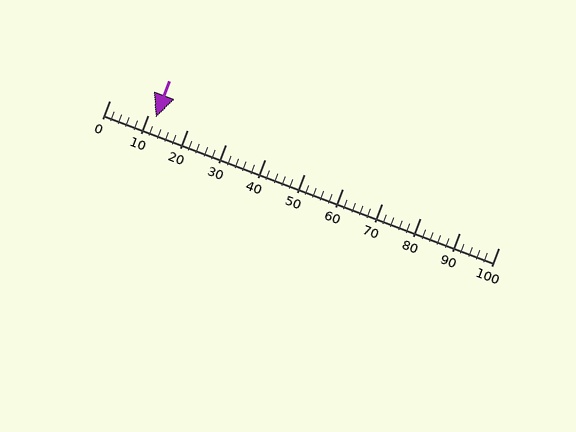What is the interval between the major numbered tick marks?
The major tick marks are spaced 10 units apart.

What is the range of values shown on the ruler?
The ruler shows values from 0 to 100.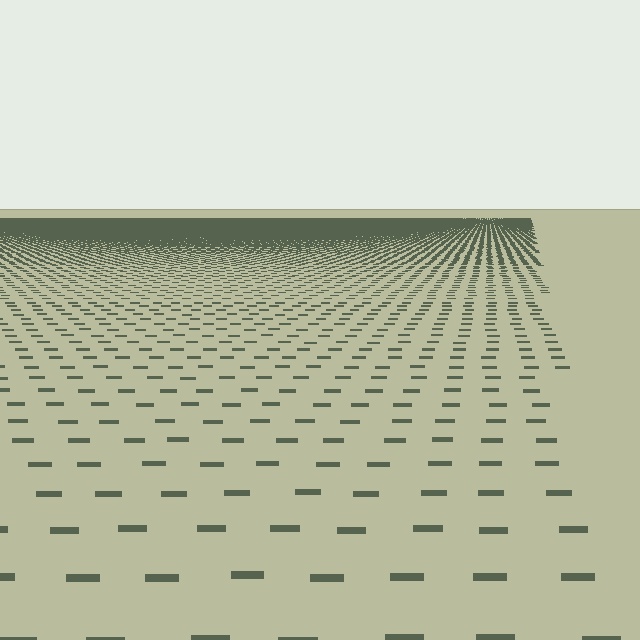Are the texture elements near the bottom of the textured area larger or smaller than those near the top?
Larger. Near the bottom, elements are closer to the viewer and appear at a bigger on-screen size.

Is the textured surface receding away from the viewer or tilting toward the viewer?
The surface is receding away from the viewer. Texture elements get smaller and denser toward the top.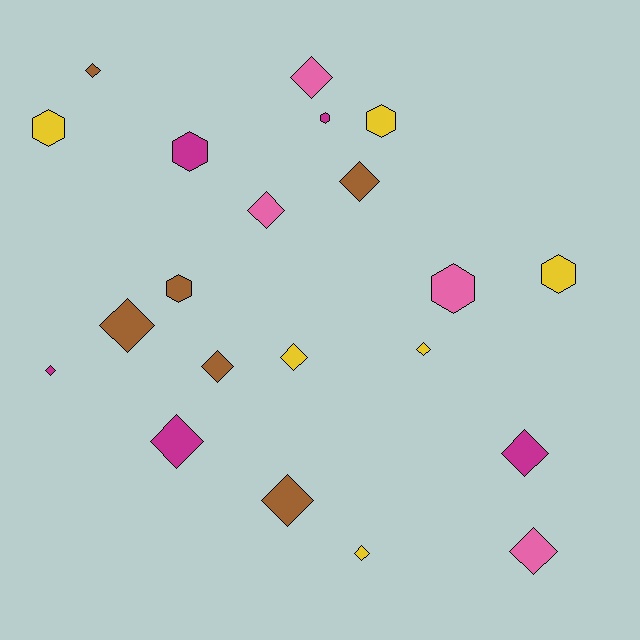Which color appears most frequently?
Yellow, with 6 objects.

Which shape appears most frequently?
Diamond, with 14 objects.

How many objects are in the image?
There are 21 objects.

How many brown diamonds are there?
There are 5 brown diamonds.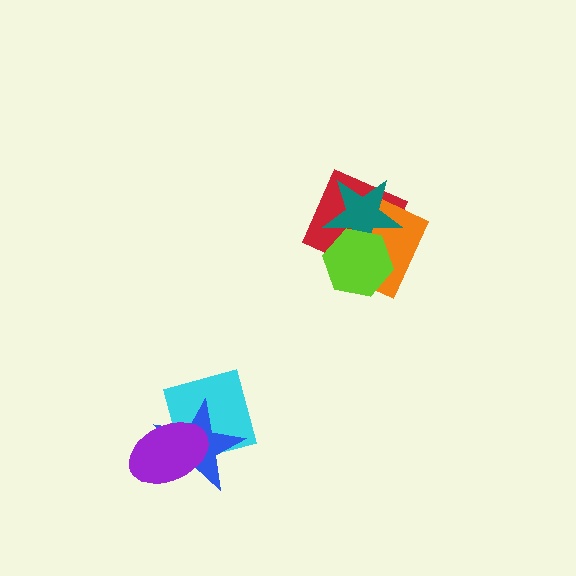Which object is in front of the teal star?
The lime hexagon is in front of the teal star.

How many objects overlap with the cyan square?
2 objects overlap with the cyan square.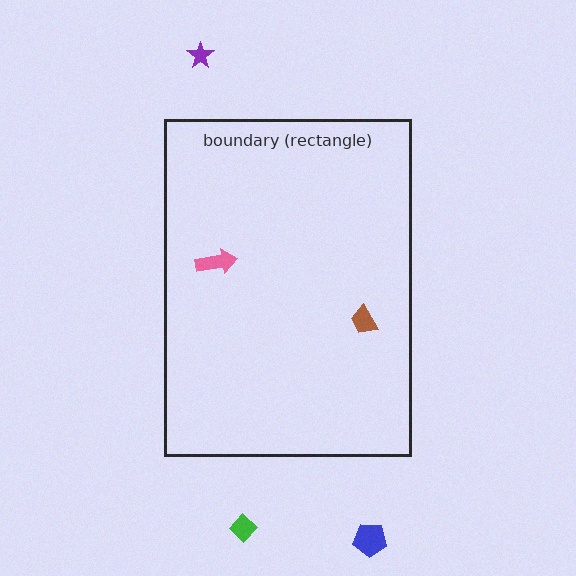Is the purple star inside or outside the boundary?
Outside.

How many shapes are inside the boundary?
2 inside, 3 outside.